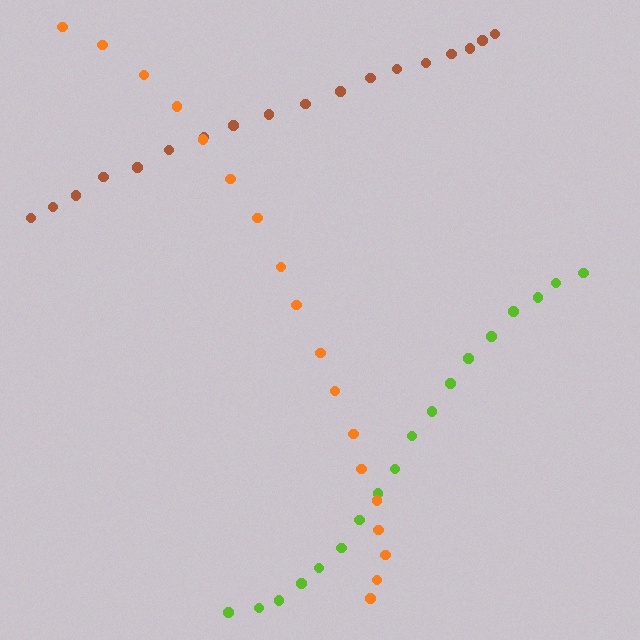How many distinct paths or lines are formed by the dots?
There are 3 distinct paths.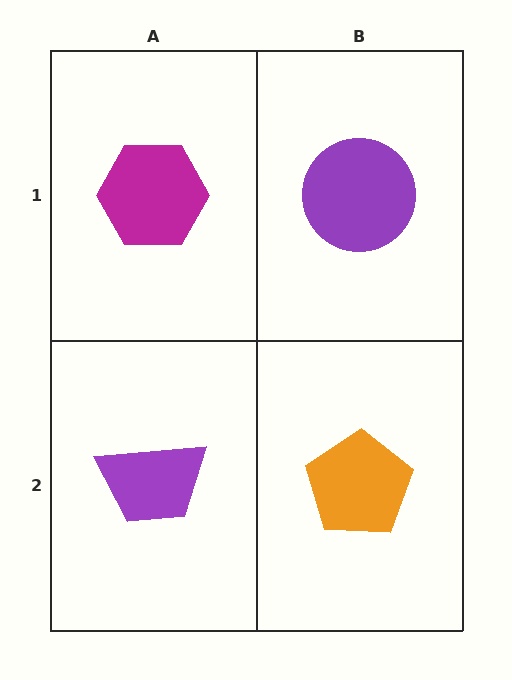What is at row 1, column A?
A magenta hexagon.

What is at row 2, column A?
A purple trapezoid.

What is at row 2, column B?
An orange pentagon.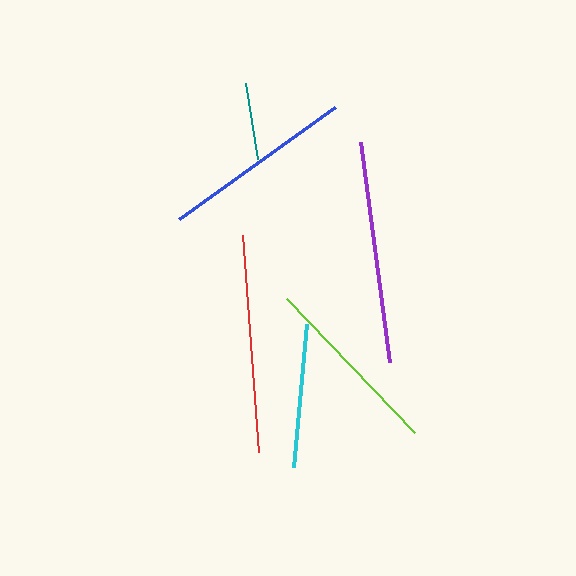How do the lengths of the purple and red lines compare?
The purple and red lines are approximately the same length.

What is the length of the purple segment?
The purple segment is approximately 222 pixels long.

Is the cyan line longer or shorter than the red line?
The red line is longer than the cyan line.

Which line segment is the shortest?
The teal line is the shortest at approximately 77 pixels.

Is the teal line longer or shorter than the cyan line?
The cyan line is longer than the teal line.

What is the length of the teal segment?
The teal segment is approximately 77 pixels long.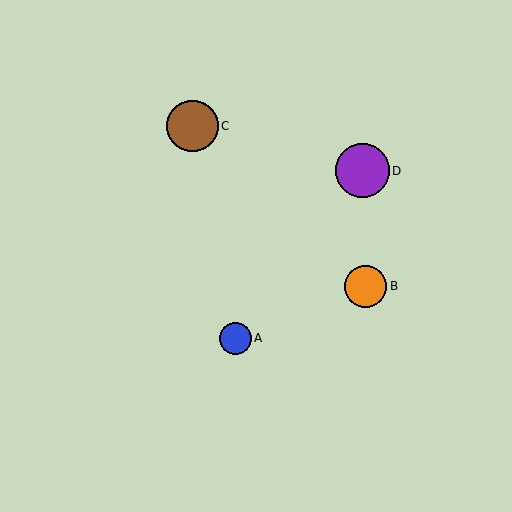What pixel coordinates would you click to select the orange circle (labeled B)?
Click at (366, 286) to select the orange circle B.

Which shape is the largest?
The purple circle (labeled D) is the largest.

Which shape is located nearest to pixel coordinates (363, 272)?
The orange circle (labeled B) at (366, 286) is nearest to that location.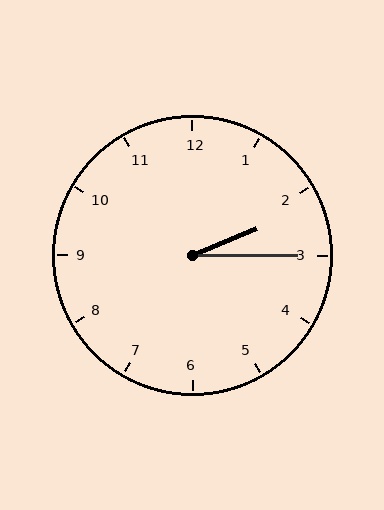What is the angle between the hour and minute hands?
Approximately 22 degrees.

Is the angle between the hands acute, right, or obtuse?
It is acute.